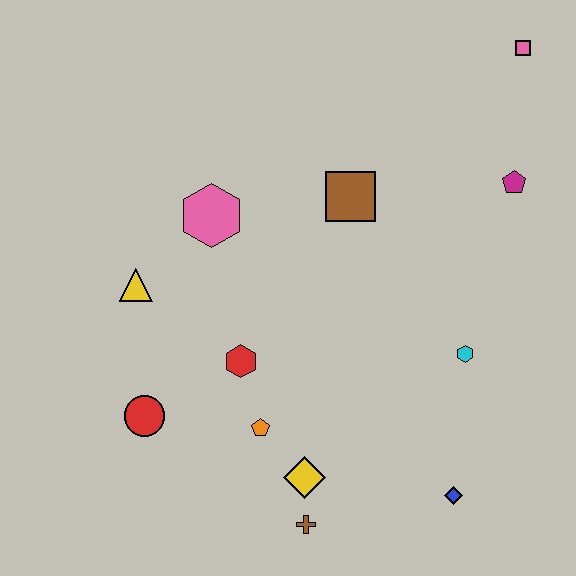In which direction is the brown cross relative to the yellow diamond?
The brown cross is below the yellow diamond.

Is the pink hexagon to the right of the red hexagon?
No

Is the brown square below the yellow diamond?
No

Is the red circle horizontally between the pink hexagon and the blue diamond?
No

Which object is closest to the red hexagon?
The orange pentagon is closest to the red hexagon.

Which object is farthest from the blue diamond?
The pink square is farthest from the blue diamond.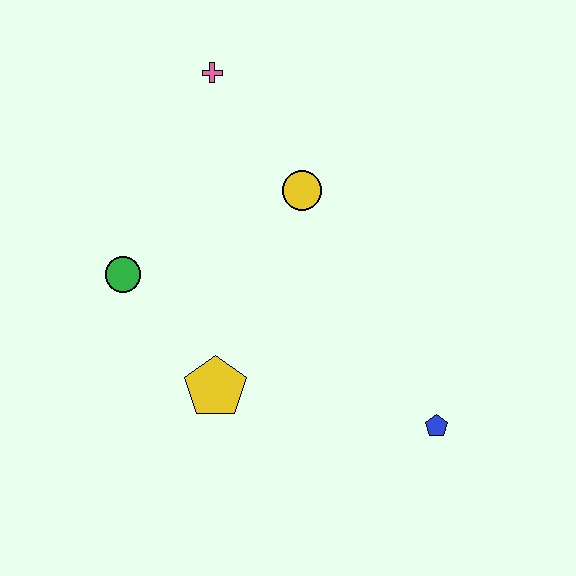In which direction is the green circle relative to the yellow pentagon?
The green circle is above the yellow pentagon.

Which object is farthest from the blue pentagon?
The pink cross is farthest from the blue pentagon.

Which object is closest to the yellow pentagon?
The green circle is closest to the yellow pentagon.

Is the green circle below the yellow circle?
Yes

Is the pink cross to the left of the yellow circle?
Yes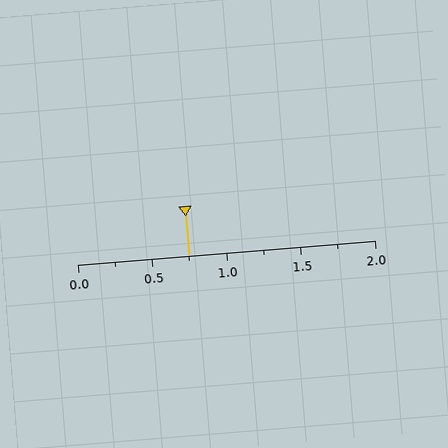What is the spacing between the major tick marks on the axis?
The major ticks are spaced 0.5 apart.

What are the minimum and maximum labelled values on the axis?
The axis runs from 0.0 to 2.0.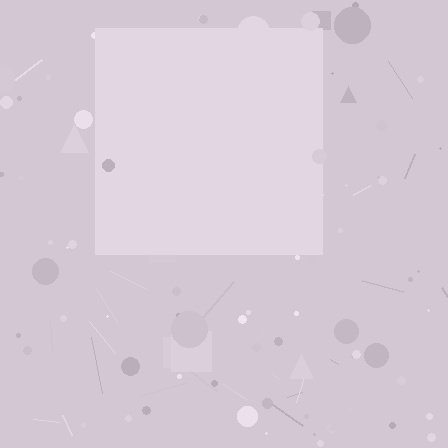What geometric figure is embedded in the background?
A square is embedded in the background.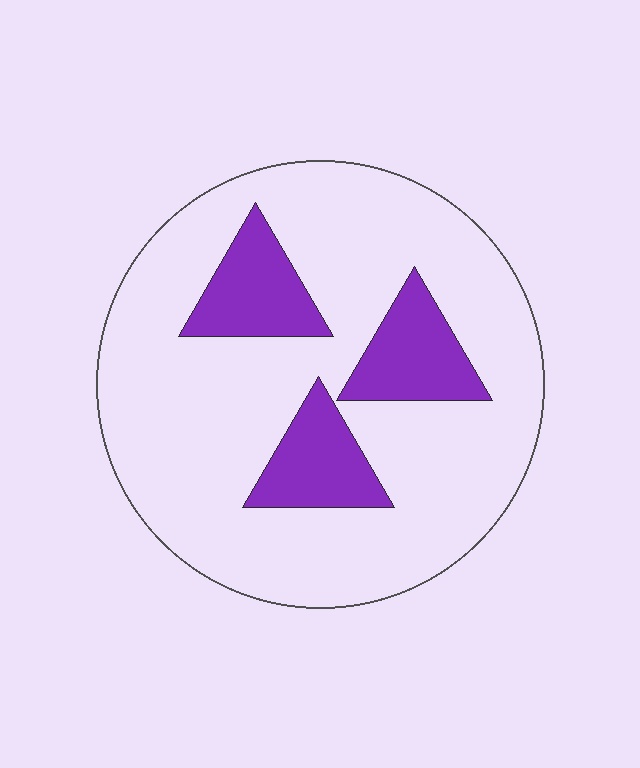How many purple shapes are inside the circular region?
3.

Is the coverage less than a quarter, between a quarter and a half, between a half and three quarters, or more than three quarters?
Less than a quarter.